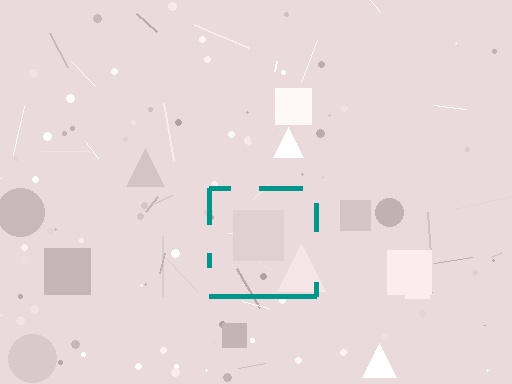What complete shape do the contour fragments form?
The contour fragments form a square.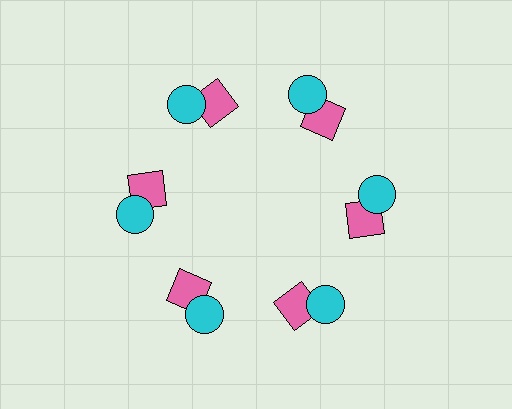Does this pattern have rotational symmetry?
Yes, this pattern has 6-fold rotational symmetry. It looks the same after rotating 60 degrees around the center.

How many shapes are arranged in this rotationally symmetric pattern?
There are 12 shapes, arranged in 6 groups of 2.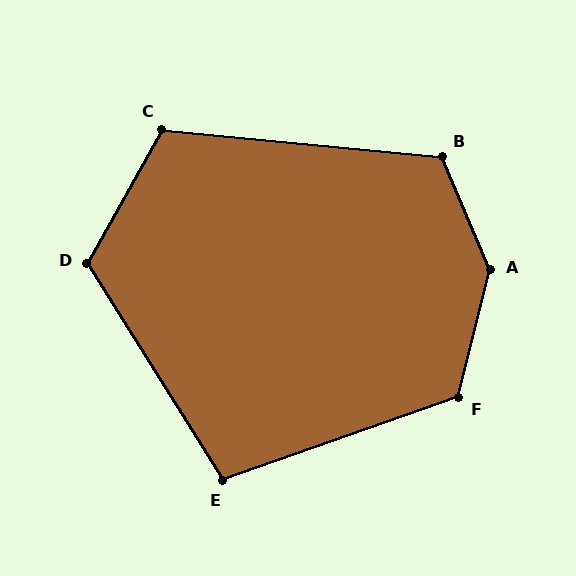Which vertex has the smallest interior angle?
E, at approximately 103 degrees.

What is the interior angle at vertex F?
Approximately 123 degrees (obtuse).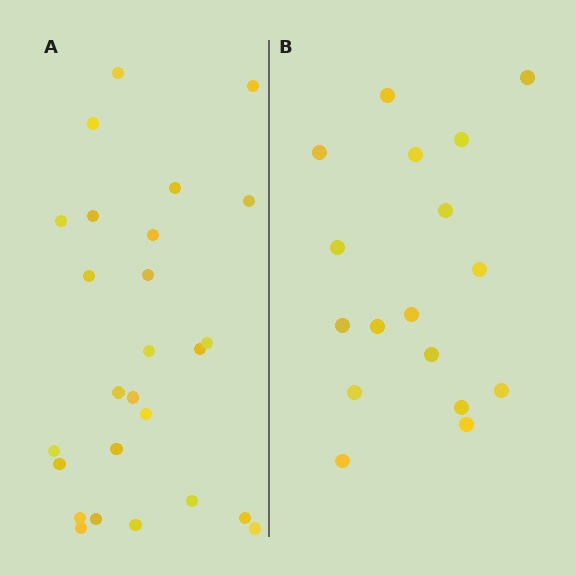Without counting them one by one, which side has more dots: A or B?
Region A (the left region) has more dots.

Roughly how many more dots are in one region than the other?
Region A has roughly 8 or so more dots than region B.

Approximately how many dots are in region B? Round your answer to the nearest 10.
About 20 dots. (The exact count is 17, which rounds to 20.)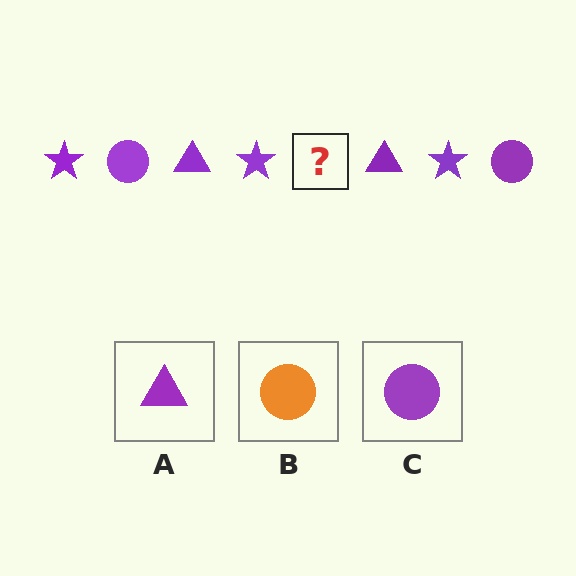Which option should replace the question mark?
Option C.